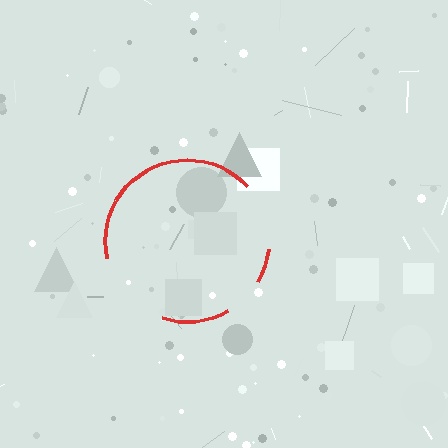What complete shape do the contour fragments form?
The contour fragments form a circle.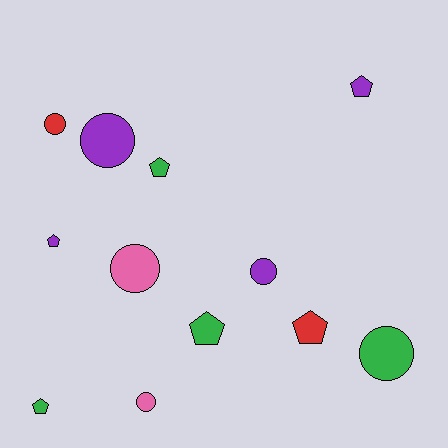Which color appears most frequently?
Green, with 4 objects.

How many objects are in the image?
There are 12 objects.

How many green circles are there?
There is 1 green circle.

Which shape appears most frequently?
Pentagon, with 6 objects.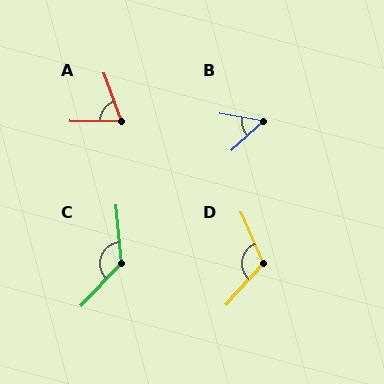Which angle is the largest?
C, at approximately 130 degrees.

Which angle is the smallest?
B, at approximately 52 degrees.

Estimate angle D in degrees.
Approximately 115 degrees.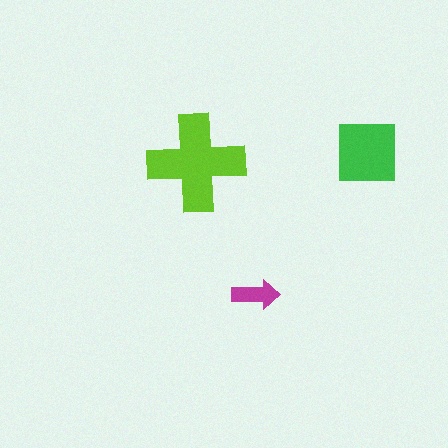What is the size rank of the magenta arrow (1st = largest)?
3rd.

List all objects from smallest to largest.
The magenta arrow, the green square, the lime cross.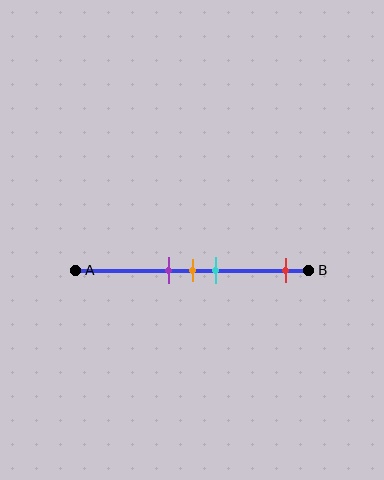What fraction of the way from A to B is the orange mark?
The orange mark is approximately 50% (0.5) of the way from A to B.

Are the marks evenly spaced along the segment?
No, the marks are not evenly spaced.